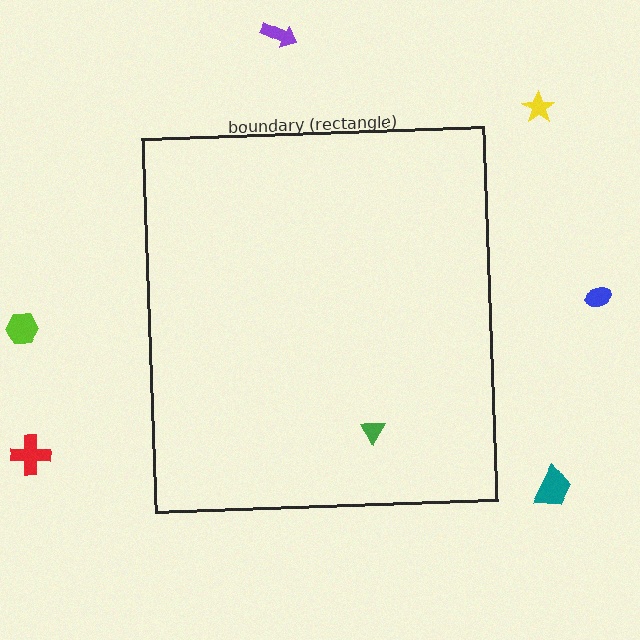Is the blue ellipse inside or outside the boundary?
Outside.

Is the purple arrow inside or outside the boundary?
Outside.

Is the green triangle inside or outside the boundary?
Inside.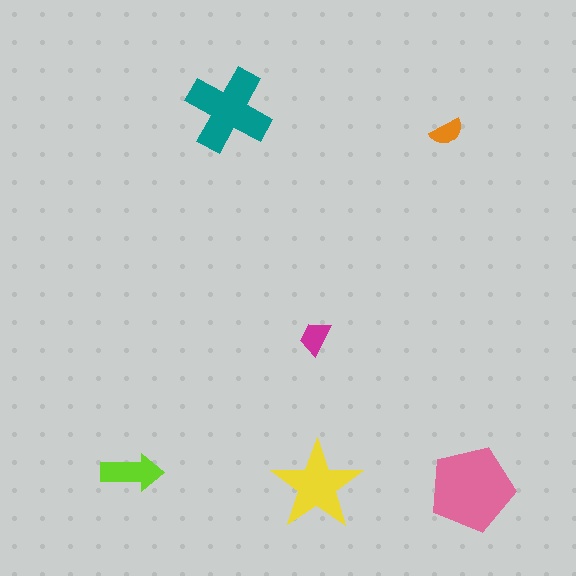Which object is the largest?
The pink pentagon.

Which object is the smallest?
The orange semicircle.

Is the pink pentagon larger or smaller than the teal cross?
Larger.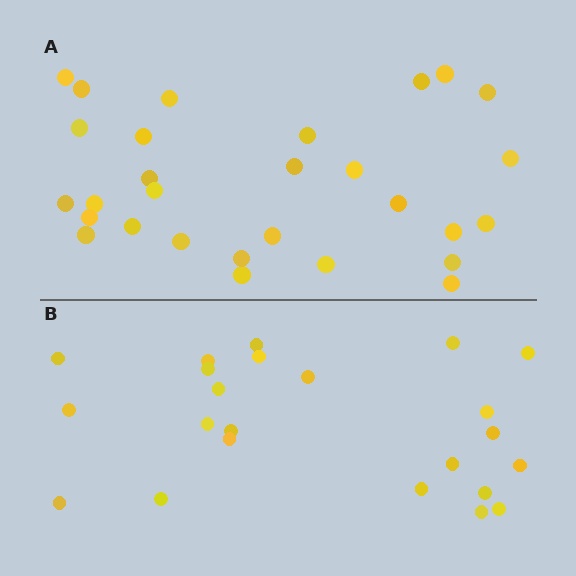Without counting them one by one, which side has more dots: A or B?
Region A (the top region) has more dots.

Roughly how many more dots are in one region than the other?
Region A has about 6 more dots than region B.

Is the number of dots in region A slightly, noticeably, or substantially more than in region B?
Region A has noticeably more, but not dramatically so. The ratio is roughly 1.3 to 1.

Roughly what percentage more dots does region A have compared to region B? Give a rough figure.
About 25% more.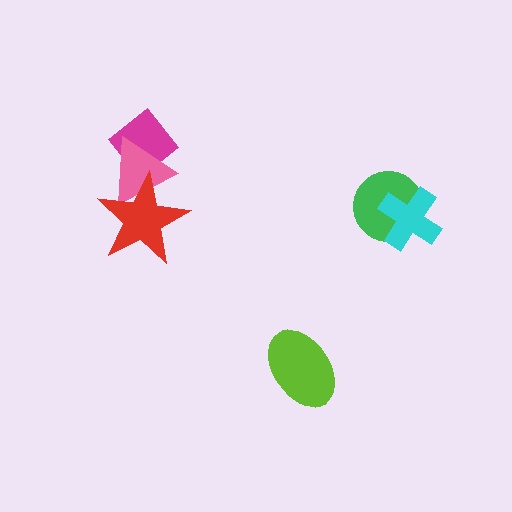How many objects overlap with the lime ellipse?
0 objects overlap with the lime ellipse.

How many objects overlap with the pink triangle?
2 objects overlap with the pink triangle.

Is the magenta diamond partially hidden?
Yes, it is partially covered by another shape.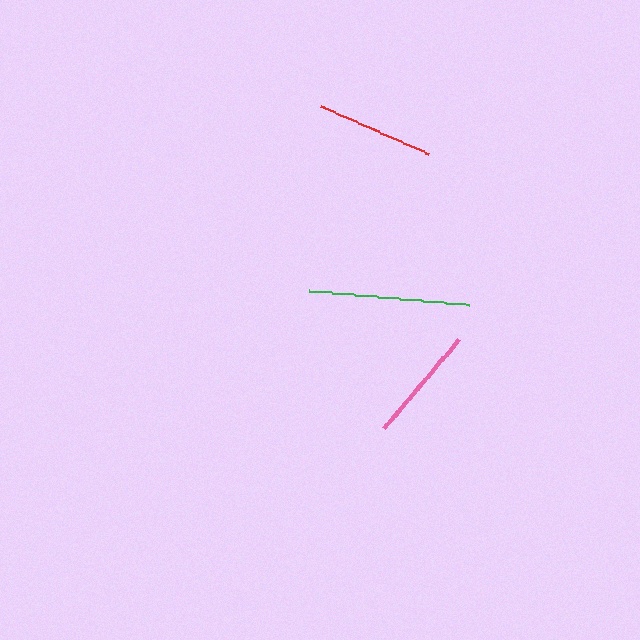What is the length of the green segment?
The green segment is approximately 161 pixels long.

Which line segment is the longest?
The green line is the longest at approximately 161 pixels.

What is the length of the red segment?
The red segment is approximately 118 pixels long.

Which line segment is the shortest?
The pink line is the shortest at approximately 116 pixels.